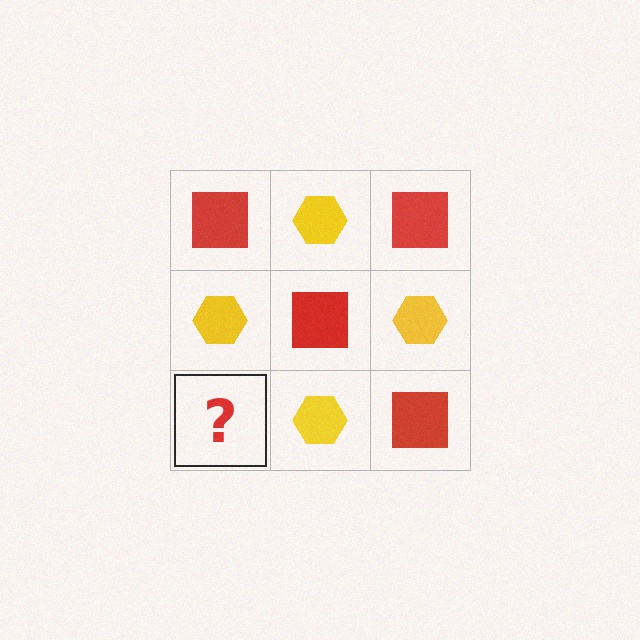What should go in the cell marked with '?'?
The missing cell should contain a red square.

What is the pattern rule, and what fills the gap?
The rule is that it alternates red square and yellow hexagon in a checkerboard pattern. The gap should be filled with a red square.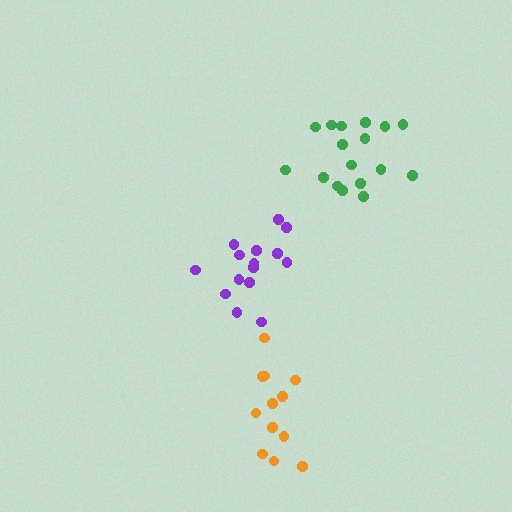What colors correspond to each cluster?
The clusters are colored: green, orange, purple.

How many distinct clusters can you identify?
There are 3 distinct clusters.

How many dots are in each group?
Group 1: 17 dots, Group 2: 12 dots, Group 3: 15 dots (44 total).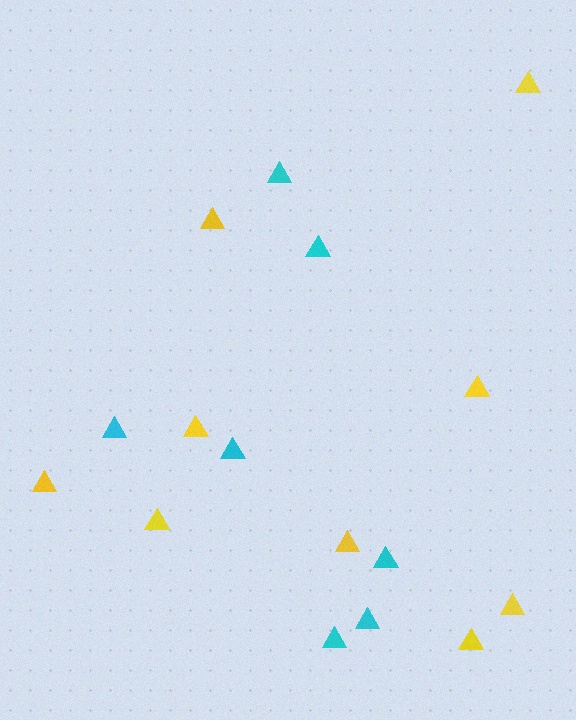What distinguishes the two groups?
There are 2 groups: one group of cyan triangles (7) and one group of yellow triangles (9).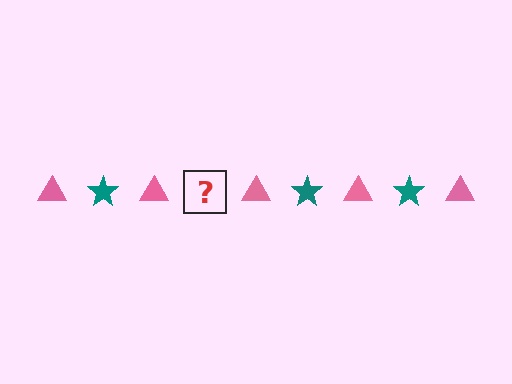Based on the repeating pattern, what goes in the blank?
The blank should be a teal star.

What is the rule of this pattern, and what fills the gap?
The rule is that the pattern alternates between pink triangle and teal star. The gap should be filled with a teal star.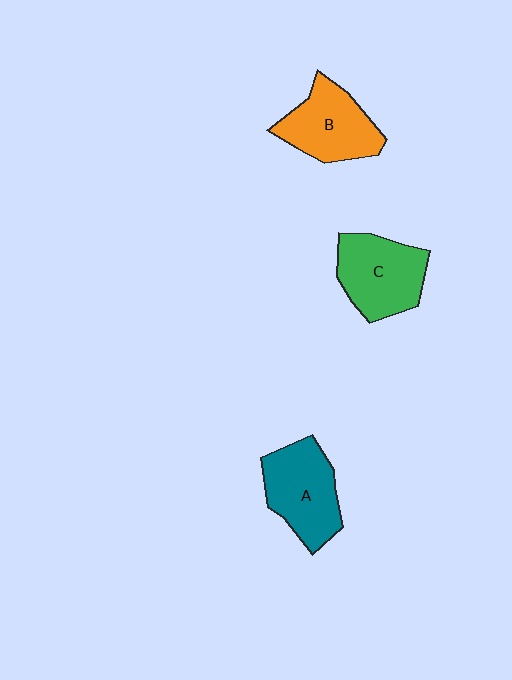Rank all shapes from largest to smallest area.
From largest to smallest: A (teal), C (green), B (orange).